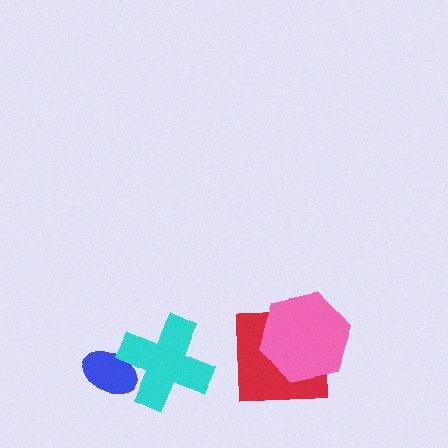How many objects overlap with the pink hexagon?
1 object overlaps with the pink hexagon.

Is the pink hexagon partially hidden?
No, no other shape covers it.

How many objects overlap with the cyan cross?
1 object overlaps with the cyan cross.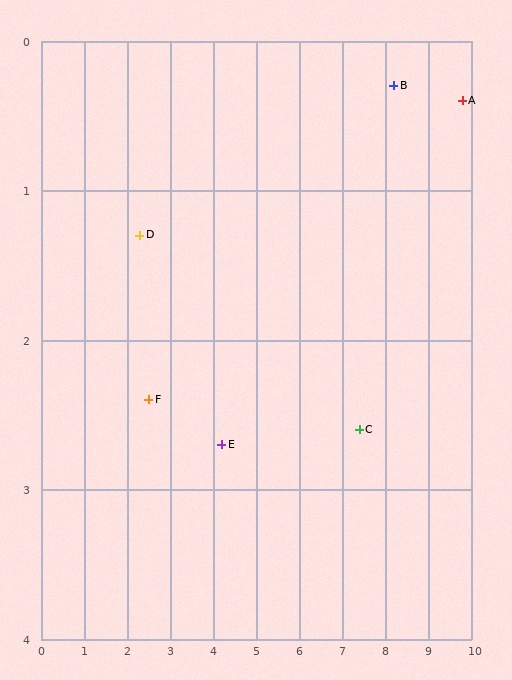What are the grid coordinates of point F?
Point F is at approximately (2.5, 2.4).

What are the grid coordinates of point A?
Point A is at approximately (9.8, 0.4).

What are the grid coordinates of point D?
Point D is at approximately (2.3, 1.3).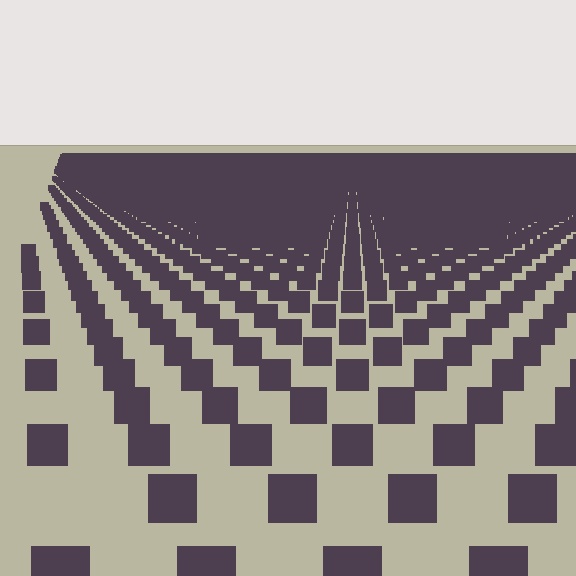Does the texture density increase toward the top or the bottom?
Density increases toward the top.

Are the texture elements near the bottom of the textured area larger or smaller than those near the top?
Larger. Near the bottom, elements are closer to the viewer and appear at a bigger on-screen size.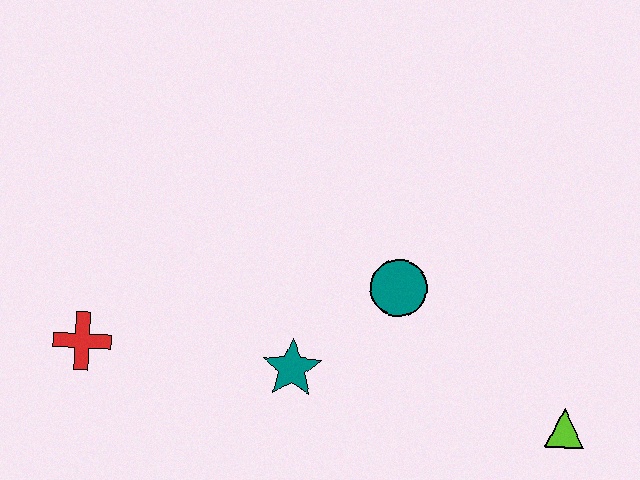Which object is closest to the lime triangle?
The teal circle is closest to the lime triangle.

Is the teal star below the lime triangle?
No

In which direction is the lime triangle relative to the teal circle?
The lime triangle is to the right of the teal circle.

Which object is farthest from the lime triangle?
The red cross is farthest from the lime triangle.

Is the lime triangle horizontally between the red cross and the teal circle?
No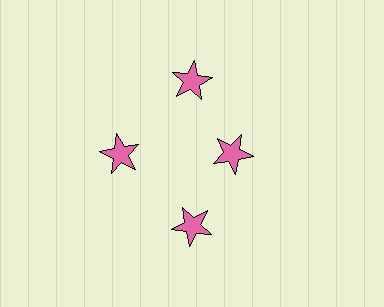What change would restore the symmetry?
The symmetry would be restored by moving it outward, back onto the ring so that all 4 stars sit at equal angles and equal distance from the center.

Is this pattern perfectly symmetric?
No. The 4 pink stars are arranged in a ring, but one element near the 3 o'clock position is pulled inward toward the center, breaking the 4-fold rotational symmetry.